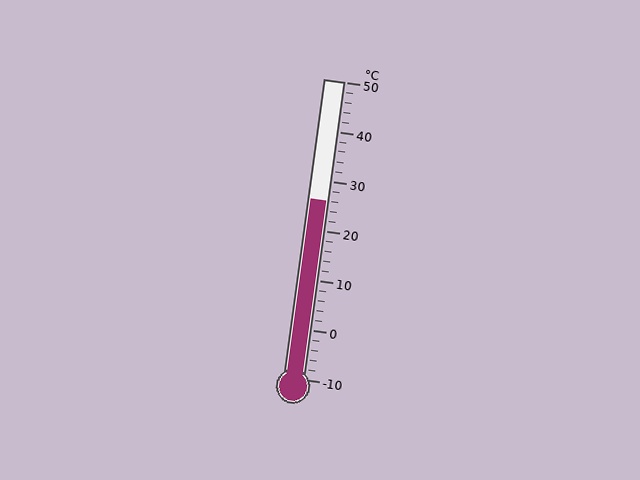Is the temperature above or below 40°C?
The temperature is below 40°C.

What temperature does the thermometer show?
The thermometer shows approximately 26°C.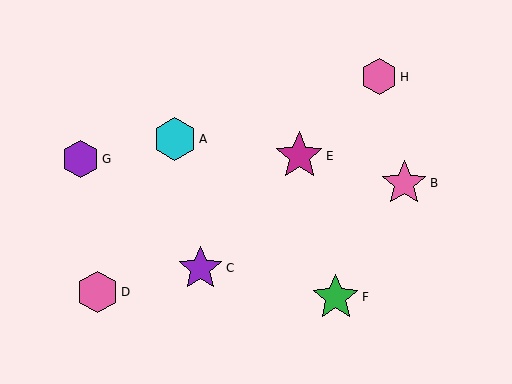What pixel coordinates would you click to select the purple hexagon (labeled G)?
Click at (81, 159) to select the purple hexagon G.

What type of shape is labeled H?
Shape H is a pink hexagon.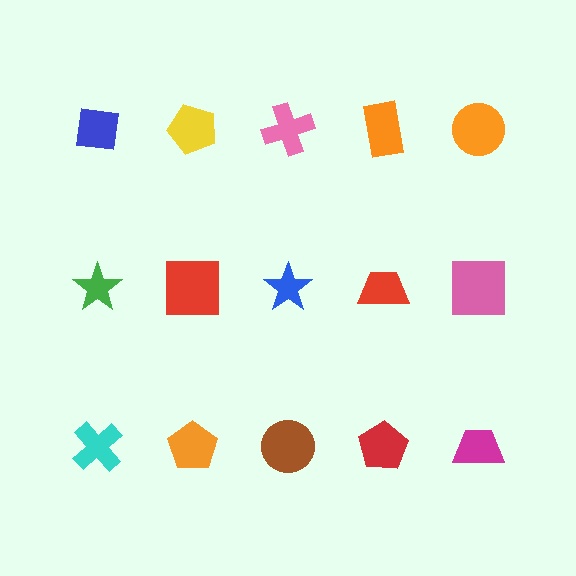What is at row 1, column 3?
A pink cross.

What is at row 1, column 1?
A blue square.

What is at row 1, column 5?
An orange circle.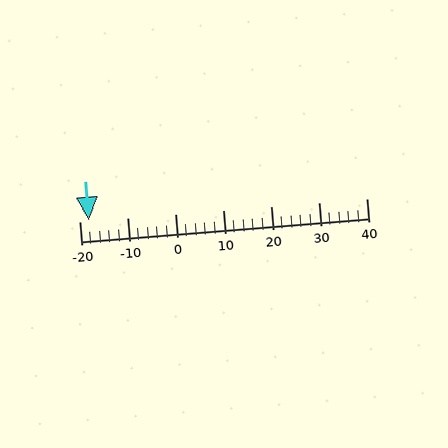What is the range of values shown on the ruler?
The ruler shows values from -20 to 40.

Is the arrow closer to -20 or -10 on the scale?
The arrow is closer to -20.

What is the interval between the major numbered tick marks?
The major tick marks are spaced 10 units apart.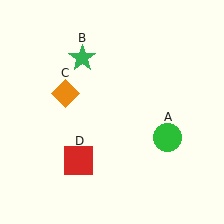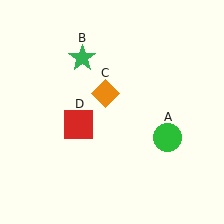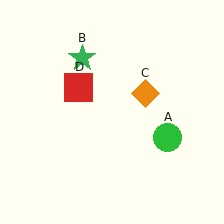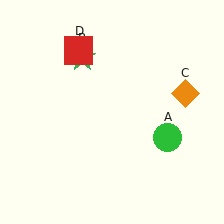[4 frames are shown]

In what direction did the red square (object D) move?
The red square (object D) moved up.